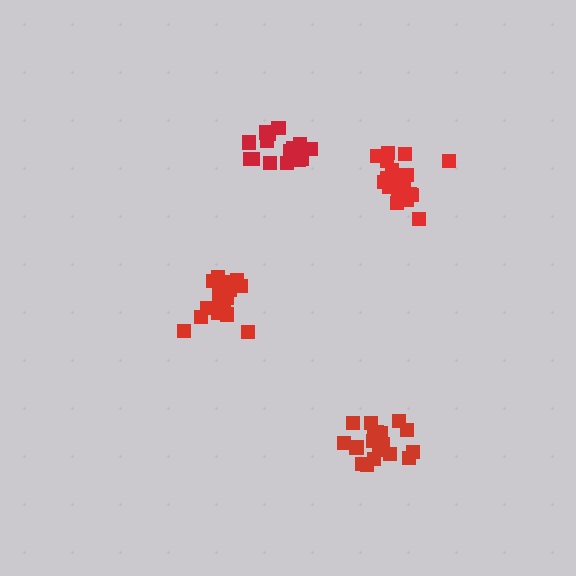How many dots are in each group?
Group 1: 20 dots, Group 2: 16 dots, Group 3: 20 dots, Group 4: 20 dots (76 total).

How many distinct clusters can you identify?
There are 4 distinct clusters.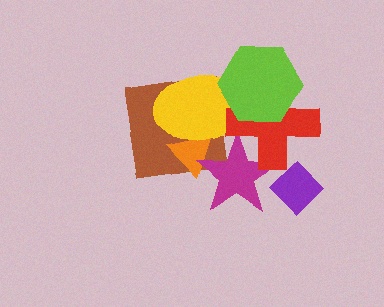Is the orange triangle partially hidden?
Yes, it is partially covered by another shape.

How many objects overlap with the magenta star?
5 objects overlap with the magenta star.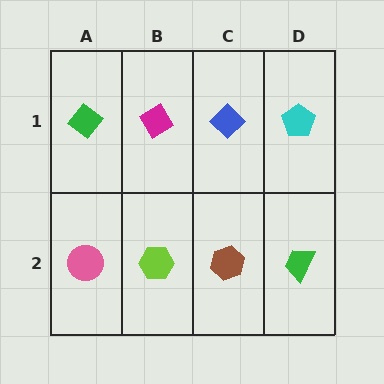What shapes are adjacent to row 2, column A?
A green diamond (row 1, column A), a lime hexagon (row 2, column B).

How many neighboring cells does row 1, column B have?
3.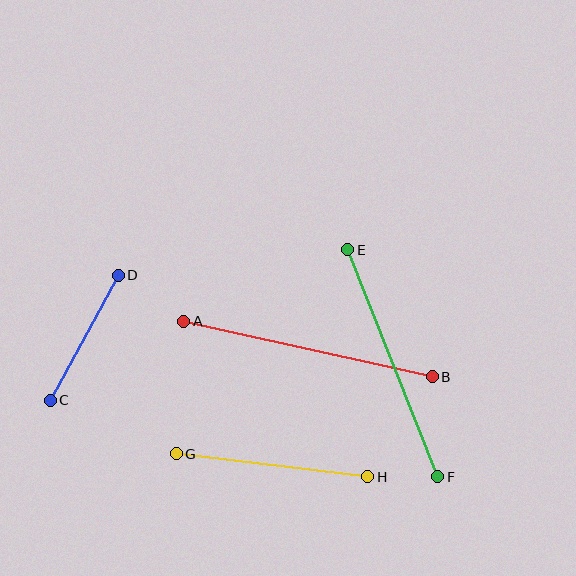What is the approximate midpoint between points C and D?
The midpoint is at approximately (84, 338) pixels.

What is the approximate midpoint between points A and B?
The midpoint is at approximately (308, 349) pixels.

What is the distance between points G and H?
The distance is approximately 193 pixels.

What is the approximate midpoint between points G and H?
The midpoint is at approximately (272, 465) pixels.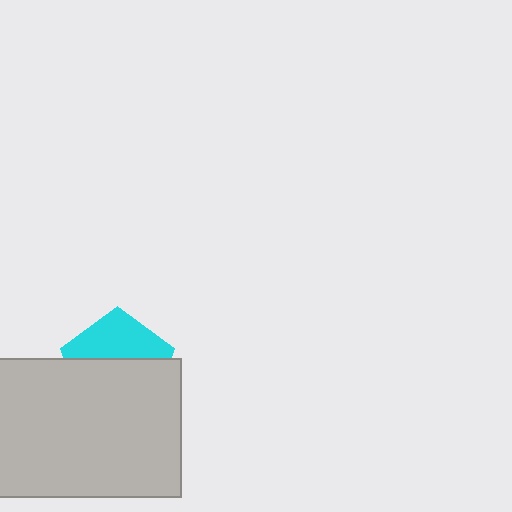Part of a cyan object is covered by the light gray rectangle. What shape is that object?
It is a pentagon.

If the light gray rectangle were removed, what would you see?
You would see the complete cyan pentagon.